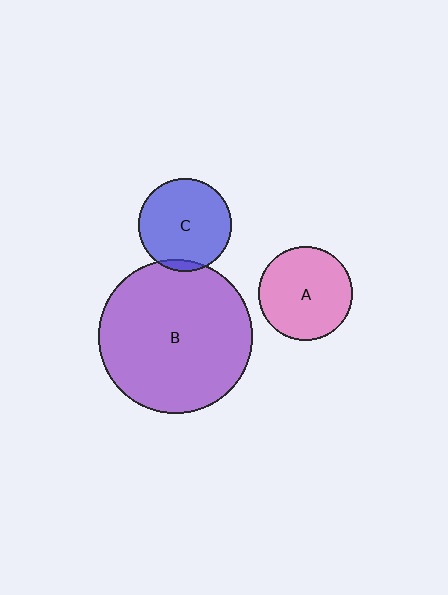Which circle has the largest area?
Circle B (purple).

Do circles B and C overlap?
Yes.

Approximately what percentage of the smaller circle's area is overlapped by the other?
Approximately 5%.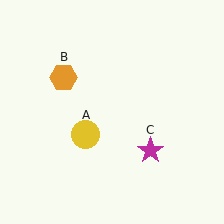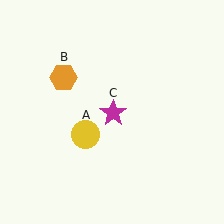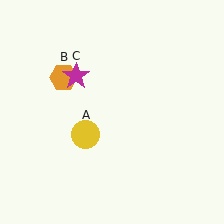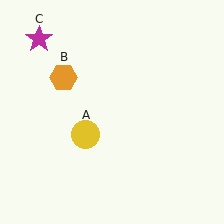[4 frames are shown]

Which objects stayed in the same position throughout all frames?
Yellow circle (object A) and orange hexagon (object B) remained stationary.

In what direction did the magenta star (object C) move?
The magenta star (object C) moved up and to the left.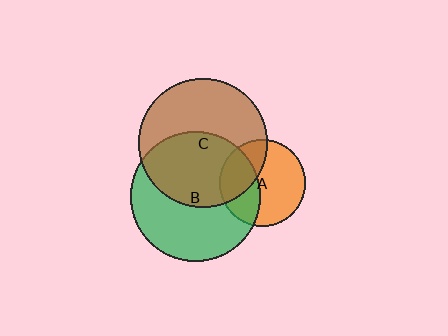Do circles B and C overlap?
Yes.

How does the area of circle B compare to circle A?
Approximately 2.2 times.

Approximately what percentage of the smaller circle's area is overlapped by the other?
Approximately 50%.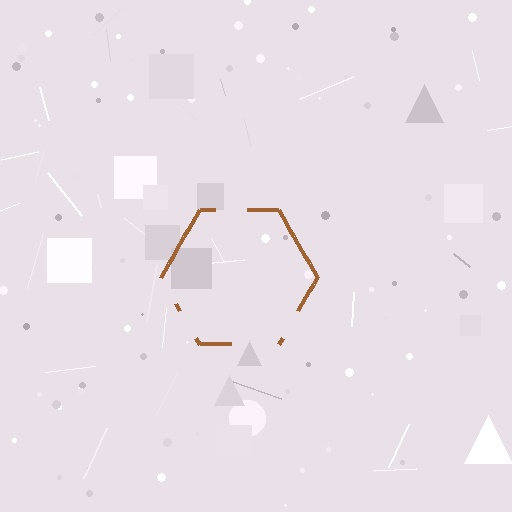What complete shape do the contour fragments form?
The contour fragments form a hexagon.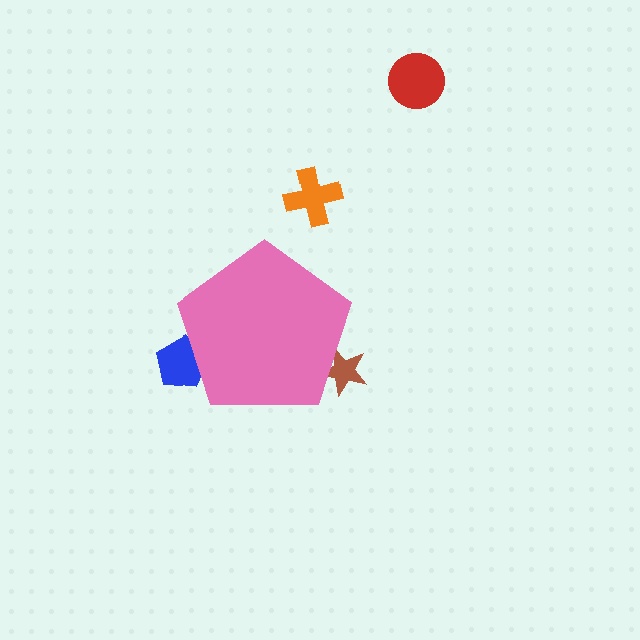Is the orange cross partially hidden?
No, the orange cross is fully visible.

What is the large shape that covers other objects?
A pink pentagon.